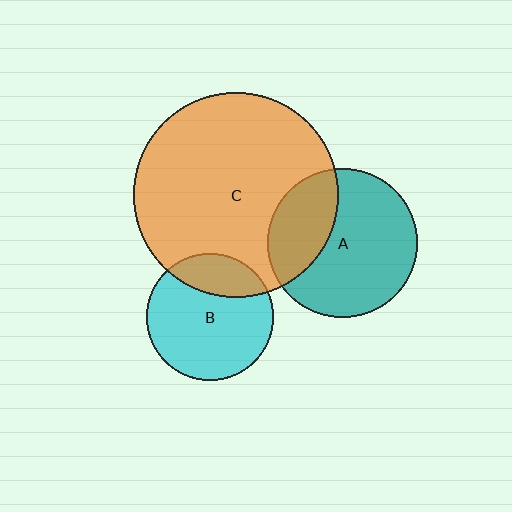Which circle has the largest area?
Circle C (orange).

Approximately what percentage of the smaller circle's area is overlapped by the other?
Approximately 25%.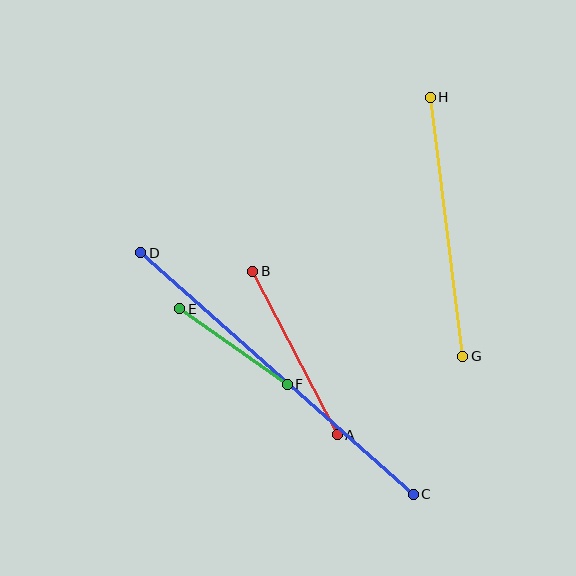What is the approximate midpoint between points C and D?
The midpoint is at approximately (277, 373) pixels.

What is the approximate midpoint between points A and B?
The midpoint is at approximately (295, 353) pixels.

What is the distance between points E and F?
The distance is approximately 131 pixels.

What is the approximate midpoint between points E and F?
The midpoint is at approximately (233, 347) pixels.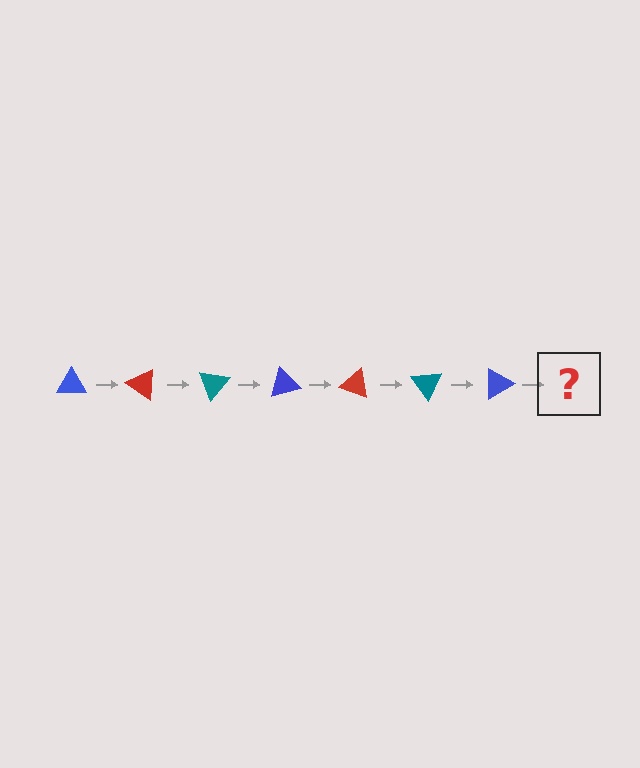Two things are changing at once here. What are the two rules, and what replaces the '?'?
The two rules are that it rotates 35 degrees each step and the color cycles through blue, red, and teal. The '?' should be a red triangle, rotated 245 degrees from the start.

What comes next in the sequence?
The next element should be a red triangle, rotated 245 degrees from the start.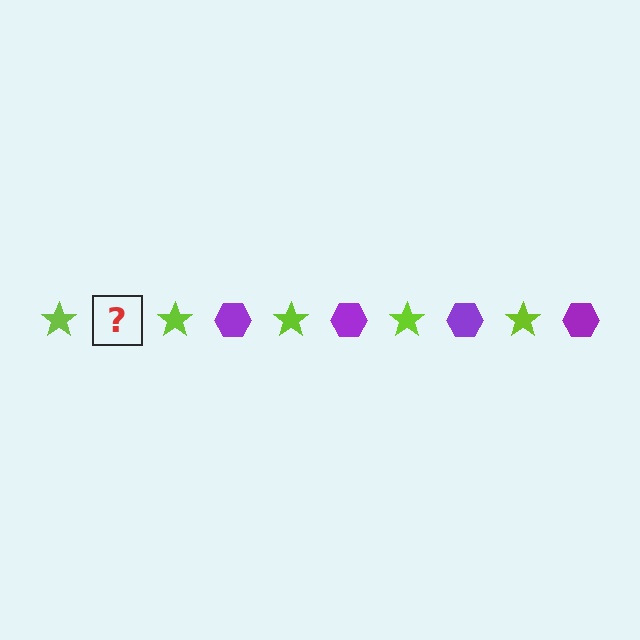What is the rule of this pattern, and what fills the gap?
The rule is that the pattern alternates between lime star and purple hexagon. The gap should be filled with a purple hexagon.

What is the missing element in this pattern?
The missing element is a purple hexagon.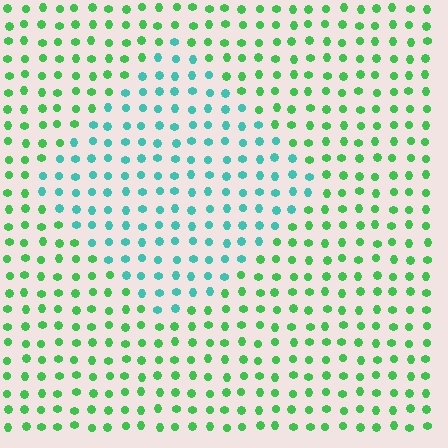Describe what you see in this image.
The image is filled with small green elements in a uniform arrangement. A diamond-shaped region is visible where the elements are tinted to a slightly different hue, forming a subtle color boundary.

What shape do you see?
I see a diamond.